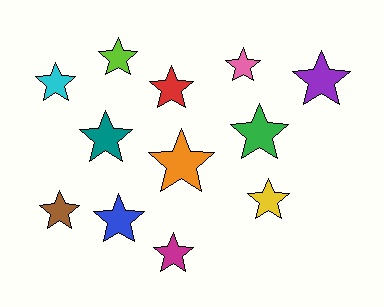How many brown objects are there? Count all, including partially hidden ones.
There is 1 brown object.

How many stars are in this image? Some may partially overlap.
There are 12 stars.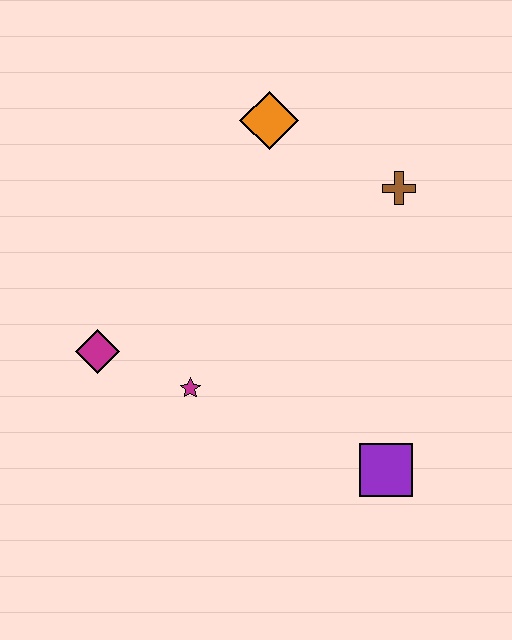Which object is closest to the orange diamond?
The brown cross is closest to the orange diamond.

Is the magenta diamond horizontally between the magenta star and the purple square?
No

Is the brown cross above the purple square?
Yes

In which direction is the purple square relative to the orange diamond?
The purple square is below the orange diamond.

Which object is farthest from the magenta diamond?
The brown cross is farthest from the magenta diamond.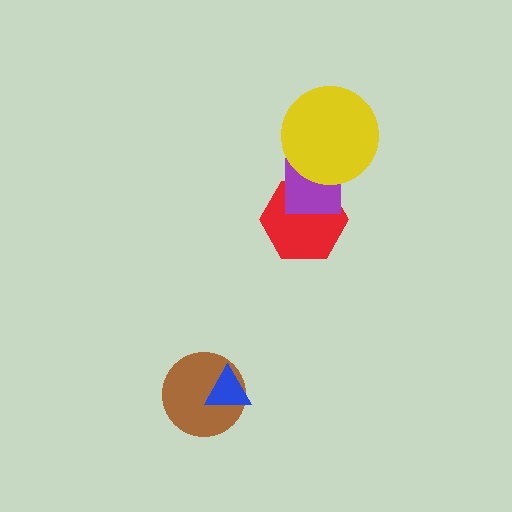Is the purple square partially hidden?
Yes, it is partially covered by another shape.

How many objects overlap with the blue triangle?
1 object overlaps with the blue triangle.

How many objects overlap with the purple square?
2 objects overlap with the purple square.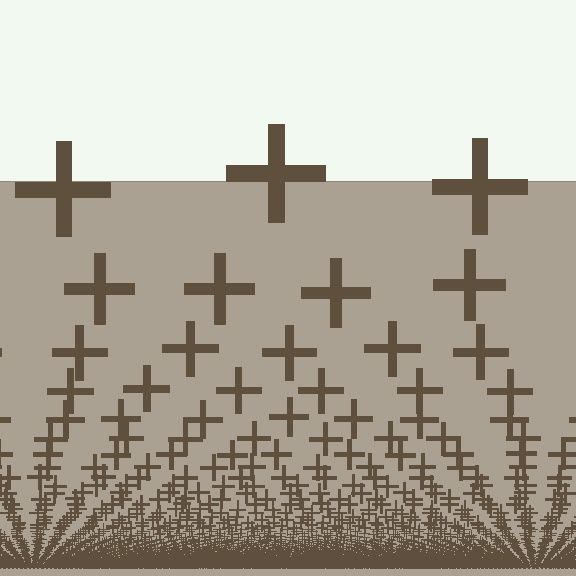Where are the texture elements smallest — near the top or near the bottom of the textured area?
Near the bottom.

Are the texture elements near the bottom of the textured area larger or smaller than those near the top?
Smaller. The gradient is inverted — elements near the bottom are smaller and denser.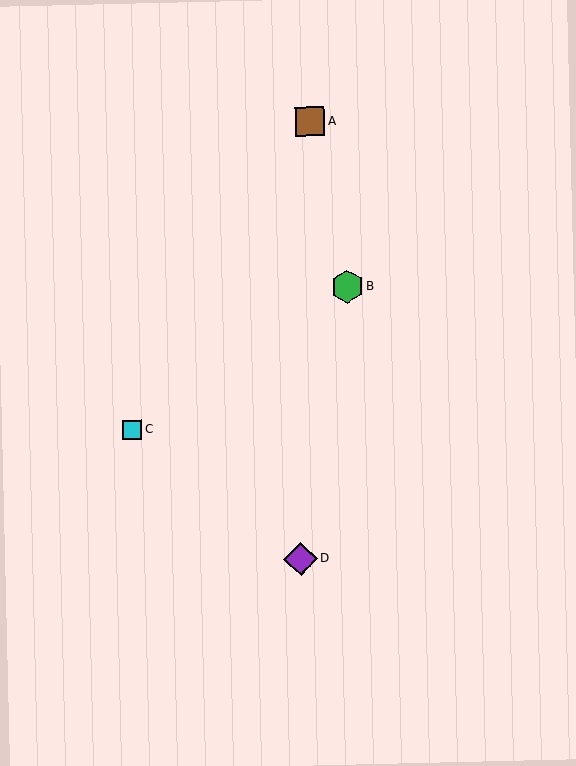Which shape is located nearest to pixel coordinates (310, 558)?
The purple diamond (labeled D) at (301, 559) is nearest to that location.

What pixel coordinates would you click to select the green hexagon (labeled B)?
Click at (347, 287) to select the green hexagon B.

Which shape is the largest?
The purple diamond (labeled D) is the largest.